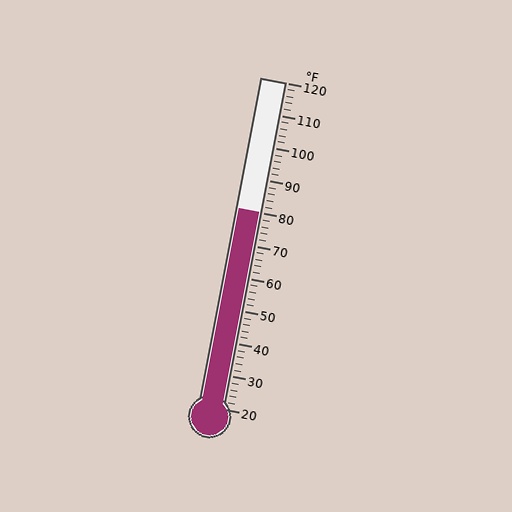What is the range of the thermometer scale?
The thermometer scale ranges from 20°F to 120°F.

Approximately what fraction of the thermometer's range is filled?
The thermometer is filled to approximately 60% of its range.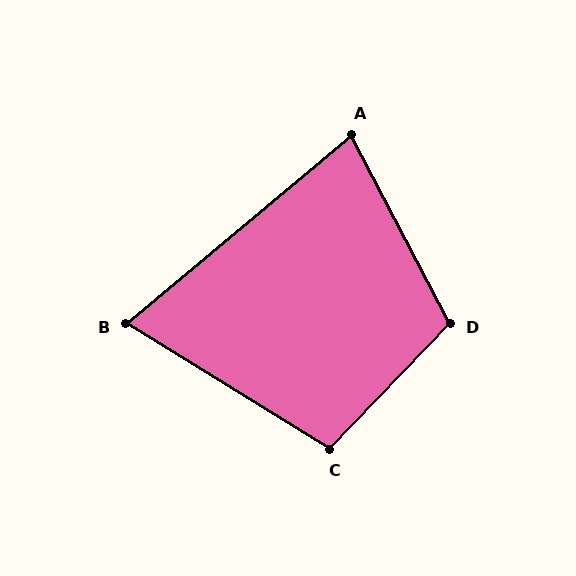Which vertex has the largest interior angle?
D, at approximately 108 degrees.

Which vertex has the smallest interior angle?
B, at approximately 72 degrees.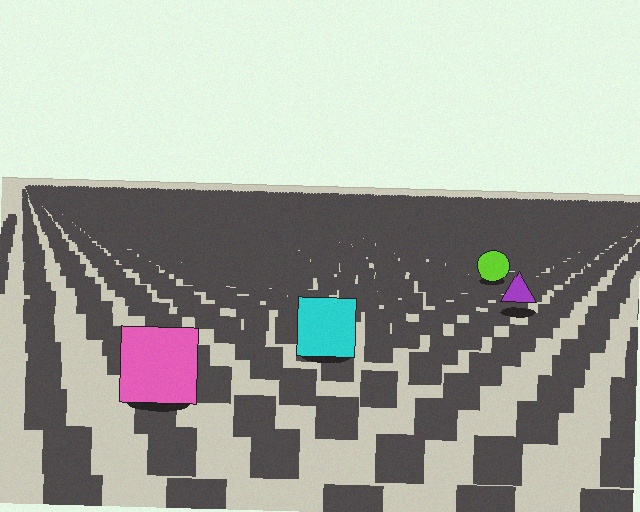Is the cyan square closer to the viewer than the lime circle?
Yes. The cyan square is closer — you can tell from the texture gradient: the ground texture is coarser near it.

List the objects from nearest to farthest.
From nearest to farthest: the pink square, the cyan square, the purple triangle, the lime circle.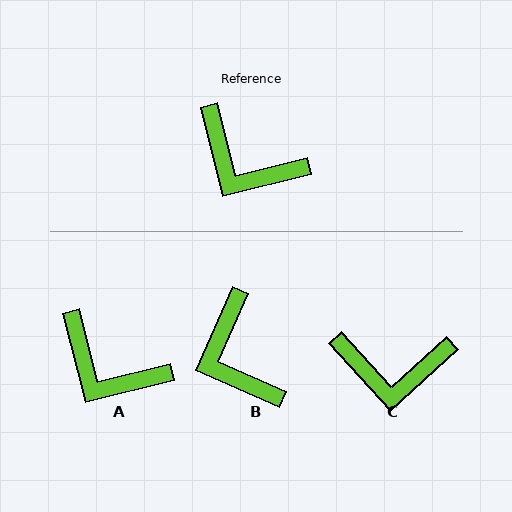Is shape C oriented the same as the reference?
No, it is off by about 28 degrees.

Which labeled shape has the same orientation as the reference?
A.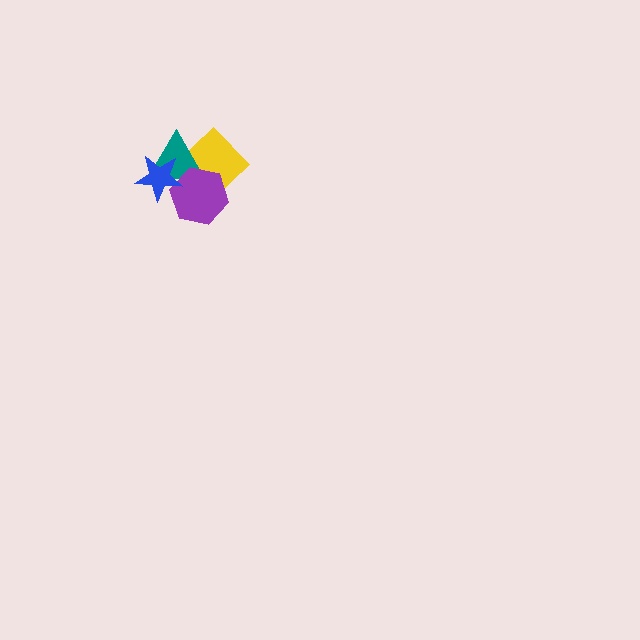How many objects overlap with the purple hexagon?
3 objects overlap with the purple hexagon.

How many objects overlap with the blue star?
3 objects overlap with the blue star.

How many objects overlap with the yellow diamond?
3 objects overlap with the yellow diamond.